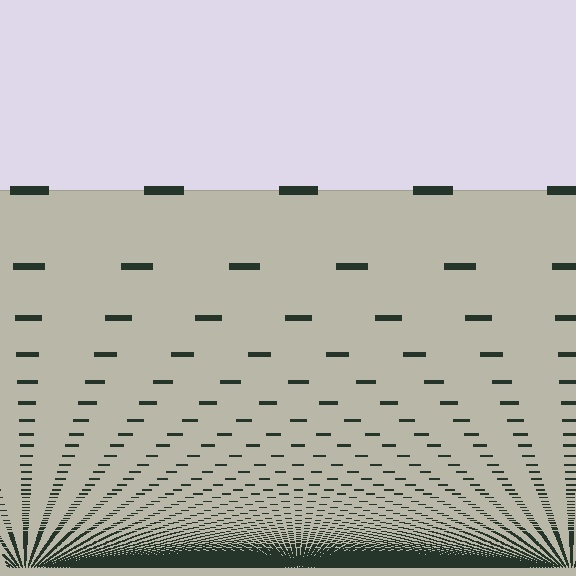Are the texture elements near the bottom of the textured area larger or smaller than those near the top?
Smaller. The gradient is inverted — elements near the bottom are smaller and denser.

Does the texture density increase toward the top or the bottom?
Density increases toward the bottom.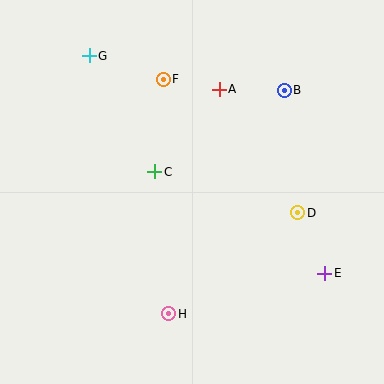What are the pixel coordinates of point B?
Point B is at (284, 90).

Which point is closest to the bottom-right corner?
Point E is closest to the bottom-right corner.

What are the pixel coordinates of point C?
Point C is at (155, 172).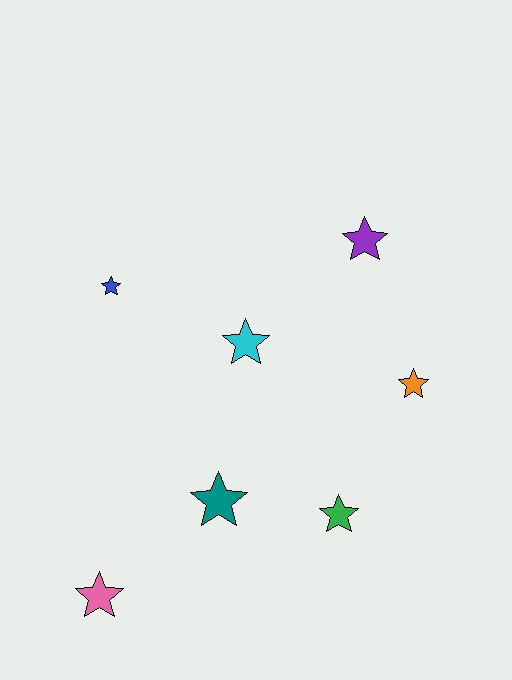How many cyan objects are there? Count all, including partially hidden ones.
There is 1 cyan object.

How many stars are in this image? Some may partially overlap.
There are 7 stars.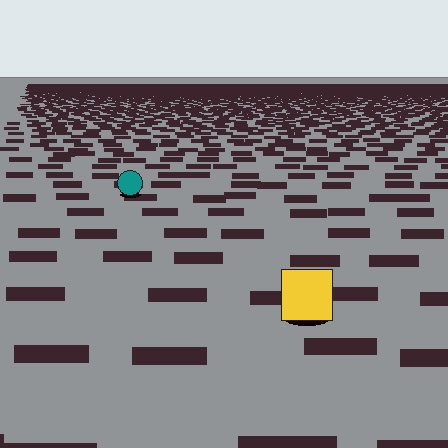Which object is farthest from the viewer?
The teal circle is farthest from the viewer. It appears smaller and the ground texture around it is denser.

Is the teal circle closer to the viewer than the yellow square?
No. The yellow square is closer — you can tell from the texture gradient: the ground texture is coarser near it.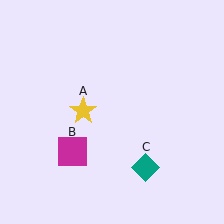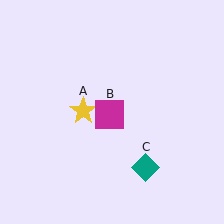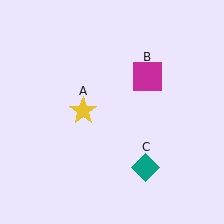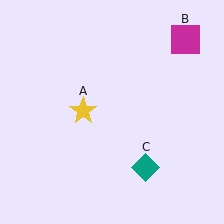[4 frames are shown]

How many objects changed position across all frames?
1 object changed position: magenta square (object B).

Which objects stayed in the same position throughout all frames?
Yellow star (object A) and teal diamond (object C) remained stationary.